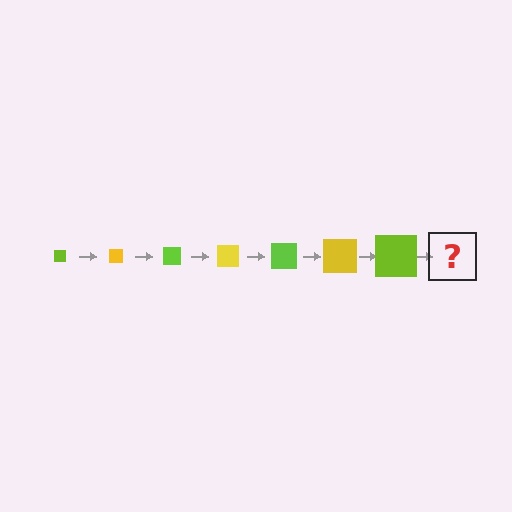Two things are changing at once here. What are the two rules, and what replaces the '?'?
The two rules are that the square grows larger each step and the color cycles through lime and yellow. The '?' should be a yellow square, larger than the previous one.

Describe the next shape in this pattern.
It should be a yellow square, larger than the previous one.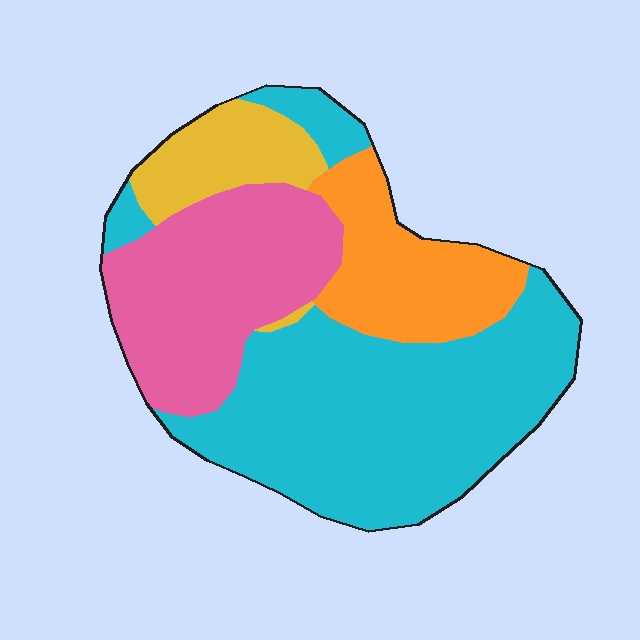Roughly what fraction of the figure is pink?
Pink takes up about one quarter (1/4) of the figure.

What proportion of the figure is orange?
Orange takes up about one sixth (1/6) of the figure.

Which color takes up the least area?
Yellow, at roughly 10%.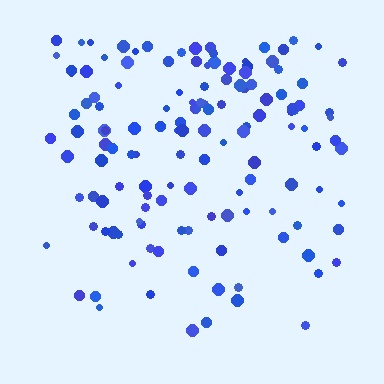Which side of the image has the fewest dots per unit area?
The bottom.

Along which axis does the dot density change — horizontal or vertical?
Vertical.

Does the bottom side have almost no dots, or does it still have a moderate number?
Still a moderate number, just noticeably fewer than the top.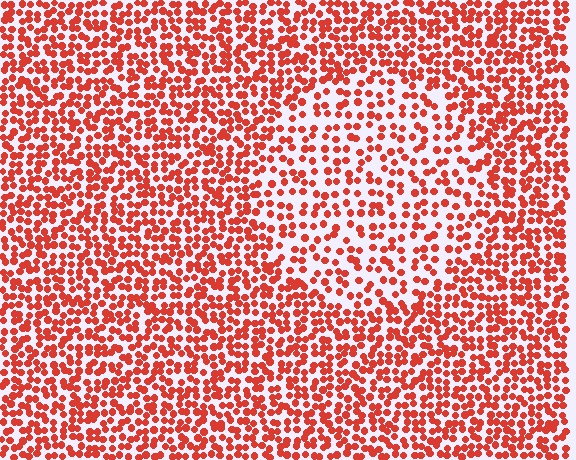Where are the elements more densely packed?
The elements are more densely packed outside the circle boundary.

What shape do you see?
I see a circle.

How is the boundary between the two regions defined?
The boundary is defined by a change in element density (approximately 1.7x ratio). All elements are the same color, size, and shape.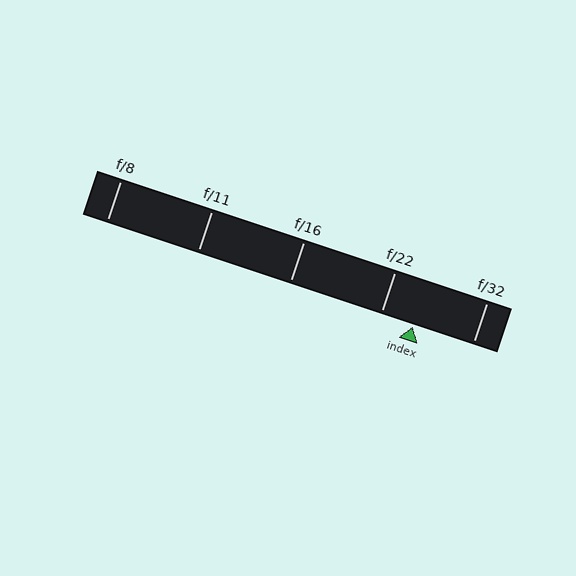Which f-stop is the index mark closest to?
The index mark is closest to f/22.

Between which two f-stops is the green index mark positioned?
The index mark is between f/22 and f/32.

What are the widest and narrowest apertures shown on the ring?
The widest aperture shown is f/8 and the narrowest is f/32.